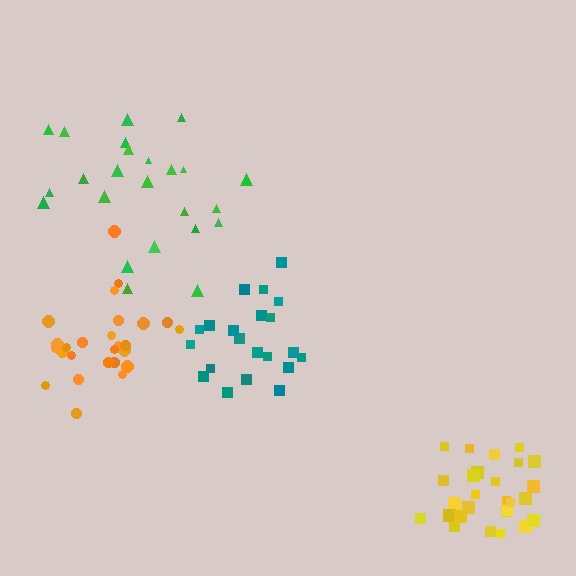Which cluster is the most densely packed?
Yellow.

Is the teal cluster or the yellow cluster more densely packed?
Yellow.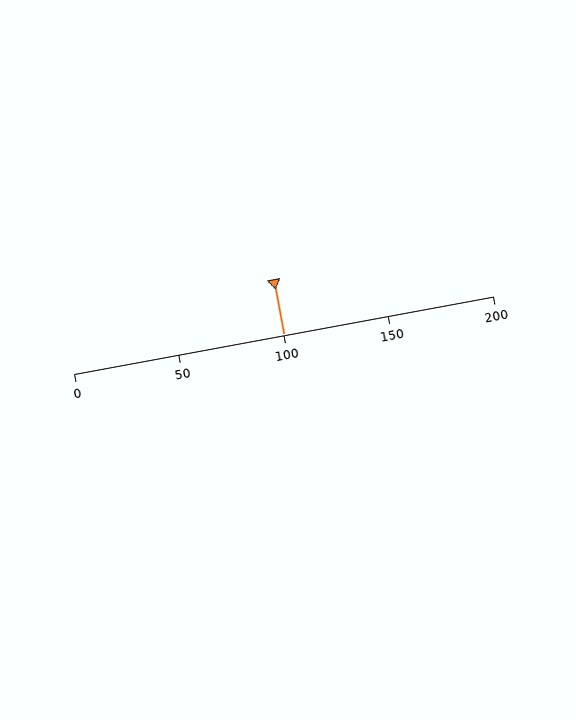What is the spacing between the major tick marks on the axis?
The major ticks are spaced 50 apart.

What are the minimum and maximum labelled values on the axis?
The axis runs from 0 to 200.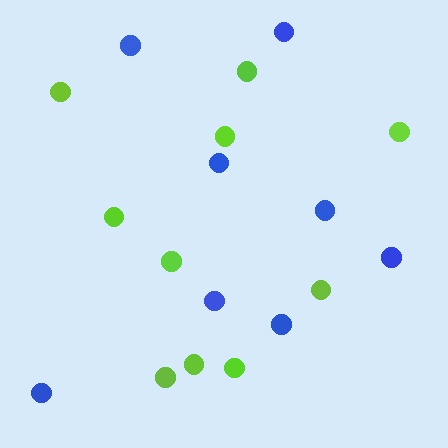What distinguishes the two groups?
There are 2 groups: one group of blue circles (8) and one group of lime circles (10).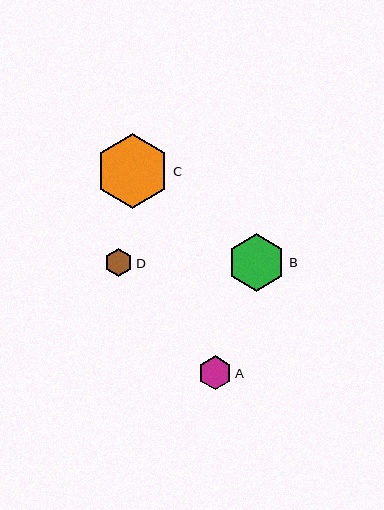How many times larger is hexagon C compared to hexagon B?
Hexagon C is approximately 1.3 times the size of hexagon B.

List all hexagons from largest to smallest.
From largest to smallest: C, B, A, D.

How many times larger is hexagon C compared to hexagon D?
Hexagon C is approximately 2.7 times the size of hexagon D.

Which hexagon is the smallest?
Hexagon D is the smallest with a size of approximately 28 pixels.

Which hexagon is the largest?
Hexagon C is the largest with a size of approximately 75 pixels.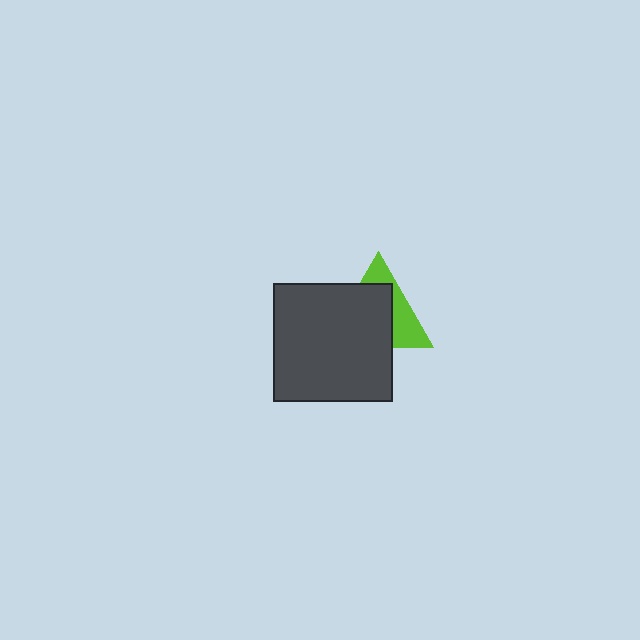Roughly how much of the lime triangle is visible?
A small part of it is visible (roughly 38%).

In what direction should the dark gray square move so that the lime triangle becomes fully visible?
The dark gray square should move toward the lower-left. That is the shortest direction to clear the overlap and leave the lime triangle fully visible.